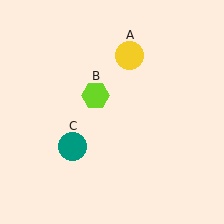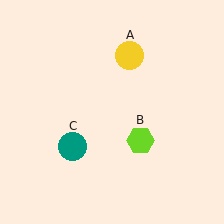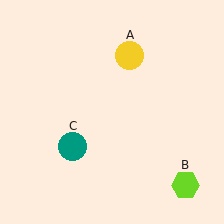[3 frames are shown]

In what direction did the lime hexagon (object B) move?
The lime hexagon (object B) moved down and to the right.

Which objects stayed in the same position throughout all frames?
Yellow circle (object A) and teal circle (object C) remained stationary.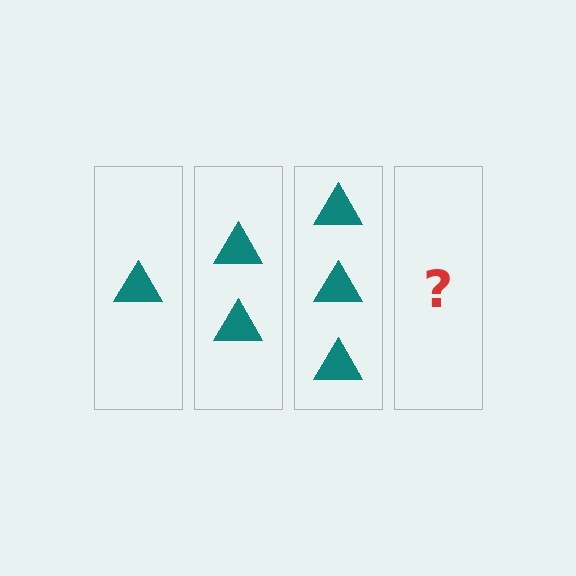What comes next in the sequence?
The next element should be 4 triangles.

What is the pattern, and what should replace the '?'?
The pattern is that each step adds one more triangle. The '?' should be 4 triangles.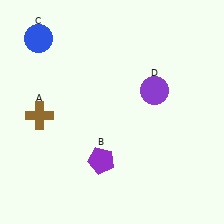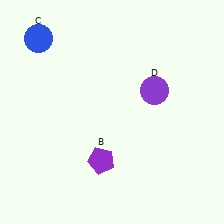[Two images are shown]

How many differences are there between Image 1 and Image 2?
There is 1 difference between the two images.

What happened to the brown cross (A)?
The brown cross (A) was removed in Image 2. It was in the bottom-left area of Image 1.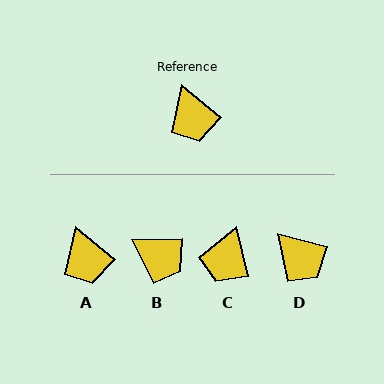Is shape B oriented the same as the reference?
No, it is off by about 40 degrees.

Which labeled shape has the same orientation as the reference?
A.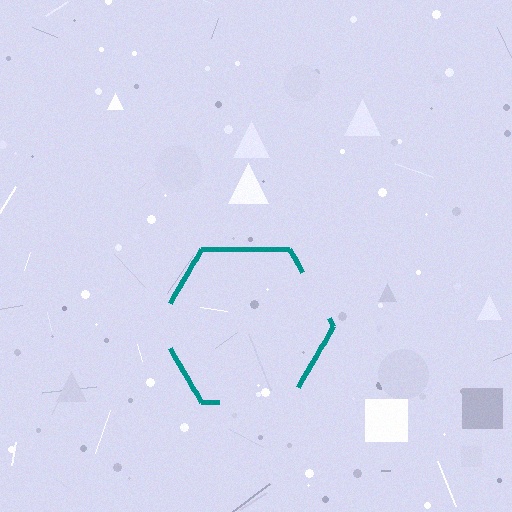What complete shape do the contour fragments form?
The contour fragments form a hexagon.